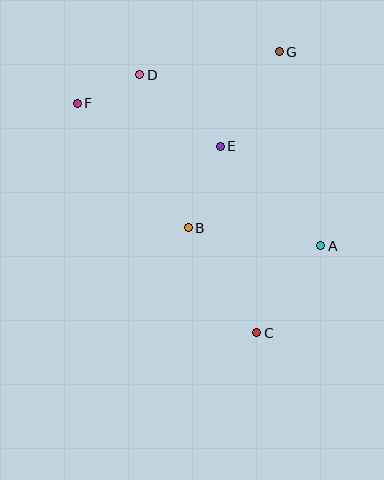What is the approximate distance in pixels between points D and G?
The distance between D and G is approximately 142 pixels.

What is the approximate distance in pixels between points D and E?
The distance between D and E is approximately 108 pixels.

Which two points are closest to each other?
Points D and F are closest to each other.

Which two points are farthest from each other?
Points C and F are farthest from each other.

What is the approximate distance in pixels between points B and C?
The distance between B and C is approximately 125 pixels.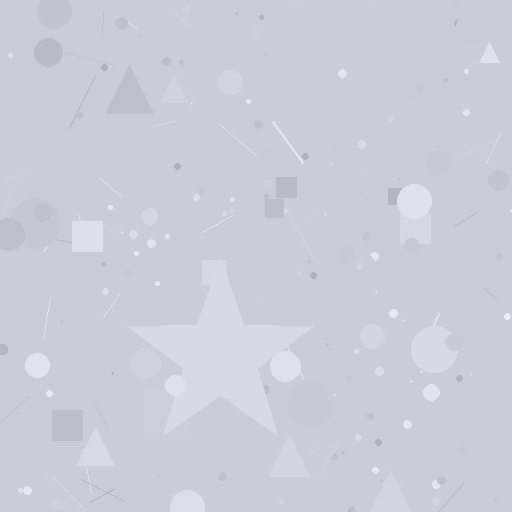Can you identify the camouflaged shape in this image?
The camouflaged shape is a star.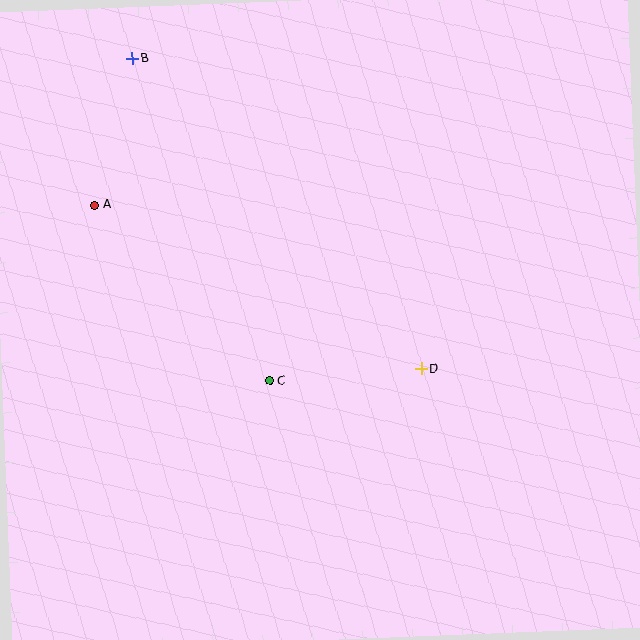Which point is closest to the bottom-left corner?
Point C is closest to the bottom-left corner.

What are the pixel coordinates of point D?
Point D is at (421, 369).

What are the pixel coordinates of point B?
Point B is at (132, 58).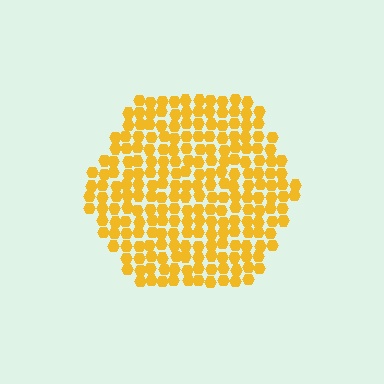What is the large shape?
The large shape is a hexagon.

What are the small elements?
The small elements are hexagons.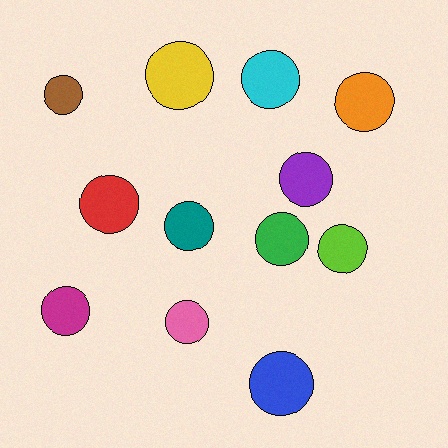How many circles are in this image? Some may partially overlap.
There are 12 circles.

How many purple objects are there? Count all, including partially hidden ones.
There is 1 purple object.